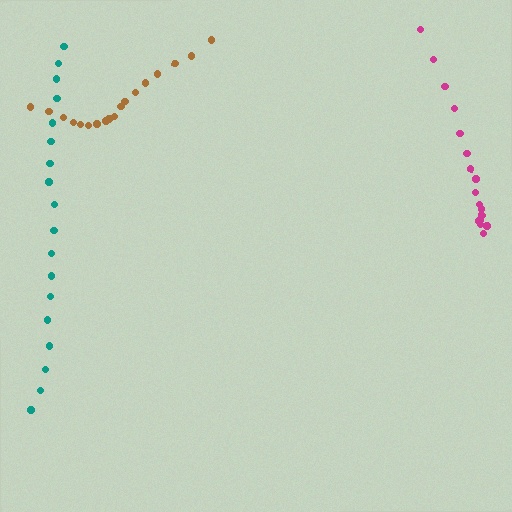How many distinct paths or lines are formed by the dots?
There are 3 distinct paths.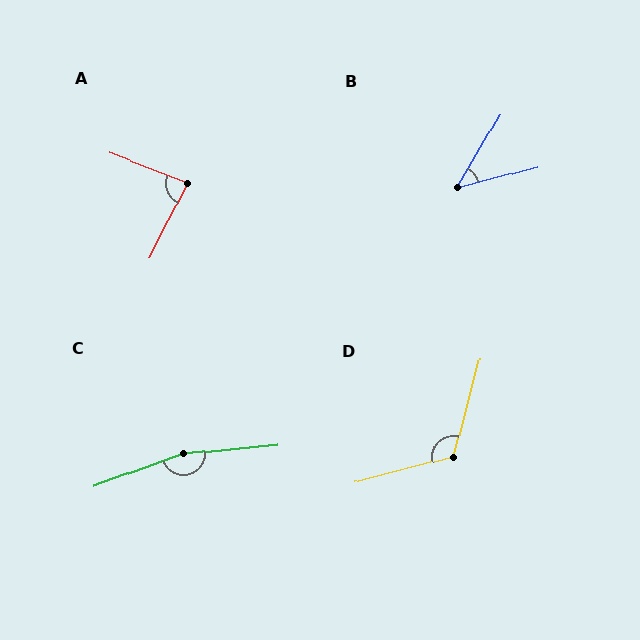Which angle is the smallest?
B, at approximately 45 degrees.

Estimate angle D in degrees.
Approximately 119 degrees.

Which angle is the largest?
C, at approximately 165 degrees.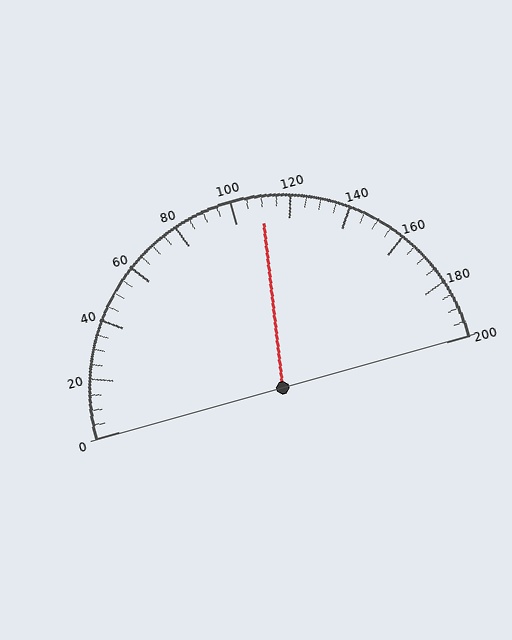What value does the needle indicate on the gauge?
The needle indicates approximately 110.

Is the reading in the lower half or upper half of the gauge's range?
The reading is in the upper half of the range (0 to 200).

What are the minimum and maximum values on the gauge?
The gauge ranges from 0 to 200.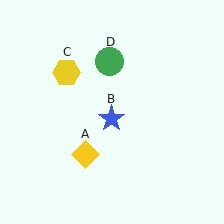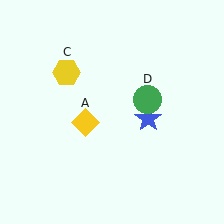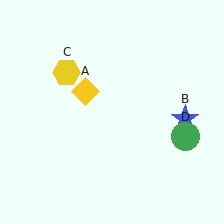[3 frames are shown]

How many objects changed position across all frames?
3 objects changed position: yellow diamond (object A), blue star (object B), green circle (object D).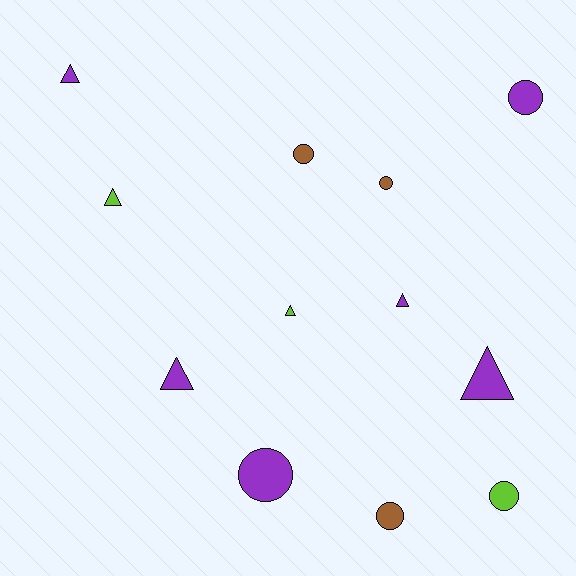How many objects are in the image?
There are 12 objects.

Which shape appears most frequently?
Circle, with 6 objects.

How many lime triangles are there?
There are 2 lime triangles.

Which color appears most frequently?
Purple, with 6 objects.